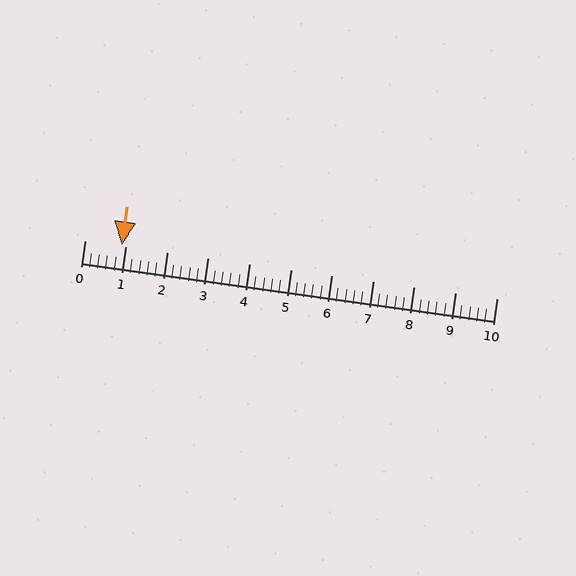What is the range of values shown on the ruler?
The ruler shows values from 0 to 10.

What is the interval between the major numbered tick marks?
The major tick marks are spaced 1 units apart.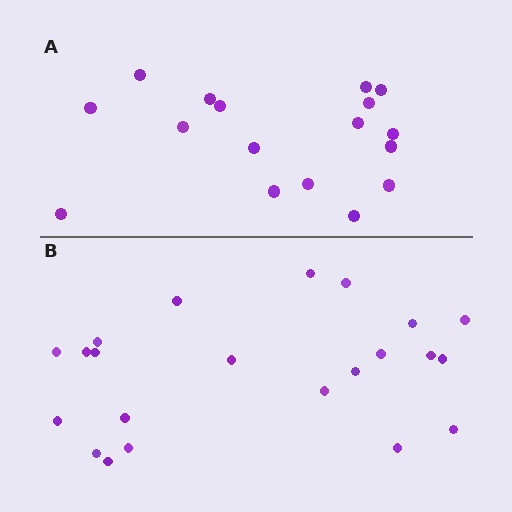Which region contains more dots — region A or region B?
Region B (the bottom region) has more dots.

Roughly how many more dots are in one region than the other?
Region B has about 5 more dots than region A.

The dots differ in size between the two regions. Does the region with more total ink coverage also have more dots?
No. Region A has more total ink coverage because its dots are larger, but region B actually contains more individual dots. Total area can be misleading — the number of items is what matters here.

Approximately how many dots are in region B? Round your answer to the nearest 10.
About 20 dots. (The exact count is 22, which rounds to 20.)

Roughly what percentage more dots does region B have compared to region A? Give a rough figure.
About 30% more.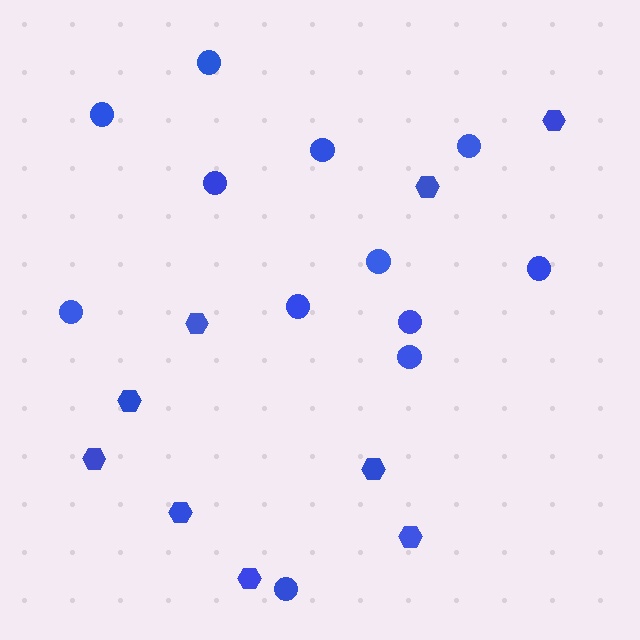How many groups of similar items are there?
There are 2 groups: one group of circles (12) and one group of hexagons (9).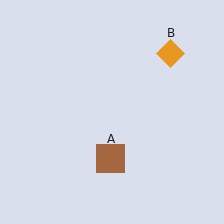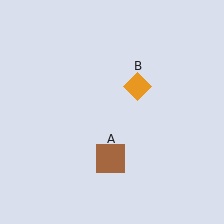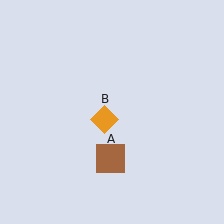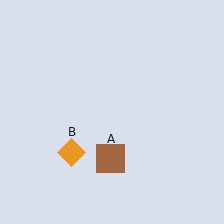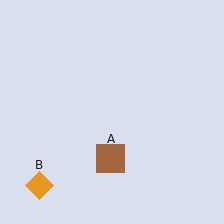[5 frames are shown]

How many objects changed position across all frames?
1 object changed position: orange diamond (object B).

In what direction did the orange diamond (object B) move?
The orange diamond (object B) moved down and to the left.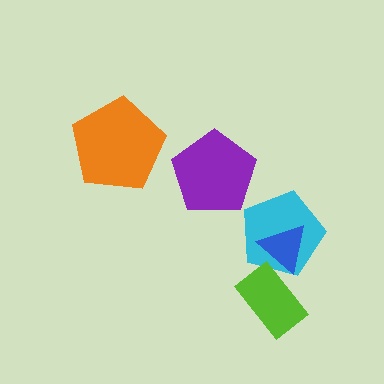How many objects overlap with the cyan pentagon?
2 objects overlap with the cyan pentagon.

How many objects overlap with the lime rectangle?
2 objects overlap with the lime rectangle.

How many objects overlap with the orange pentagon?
0 objects overlap with the orange pentagon.